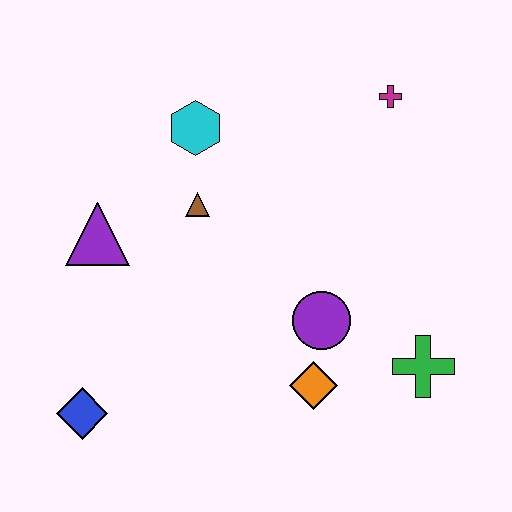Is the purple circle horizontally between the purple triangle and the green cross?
Yes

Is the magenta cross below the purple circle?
No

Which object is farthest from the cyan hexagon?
The green cross is farthest from the cyan hexagon.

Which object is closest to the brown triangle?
The cyan hexagon is closest to the brown triangle.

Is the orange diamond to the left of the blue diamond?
No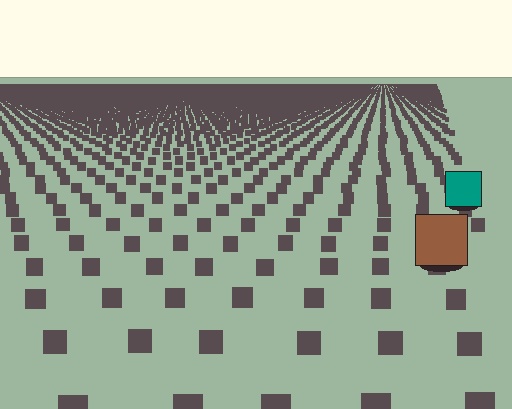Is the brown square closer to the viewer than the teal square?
Yes. The brown square is closer — you can tell from the texture gradient: the ground texture is coarser near it.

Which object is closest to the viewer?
The brown square is closest. The texture marks near it are larger and more spread out.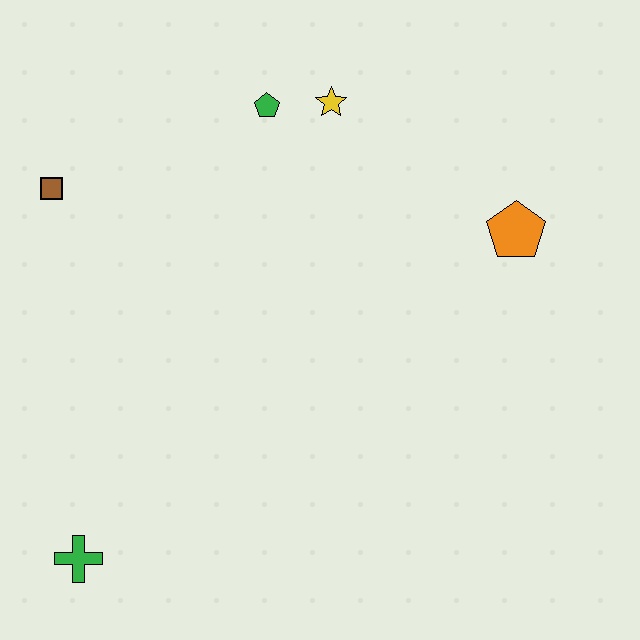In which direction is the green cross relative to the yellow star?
The green cross is below the yellow star.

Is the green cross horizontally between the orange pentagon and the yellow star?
No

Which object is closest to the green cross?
The brown square is closest to the green cross.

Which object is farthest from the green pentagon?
The green cross is farthest from the green pentagon.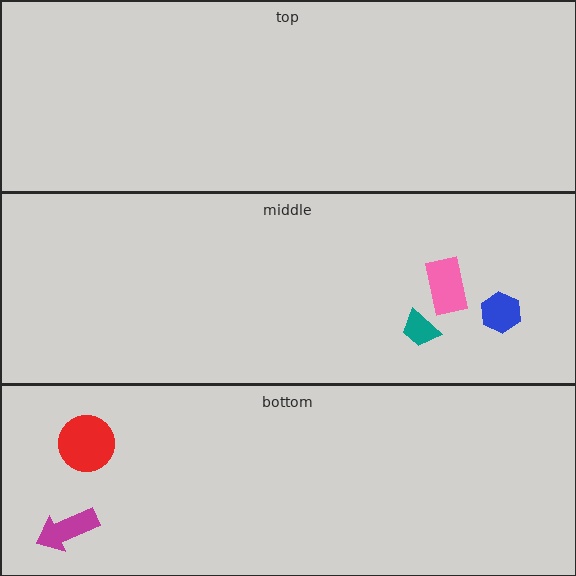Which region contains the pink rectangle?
The middle region.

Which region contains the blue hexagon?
The middle region.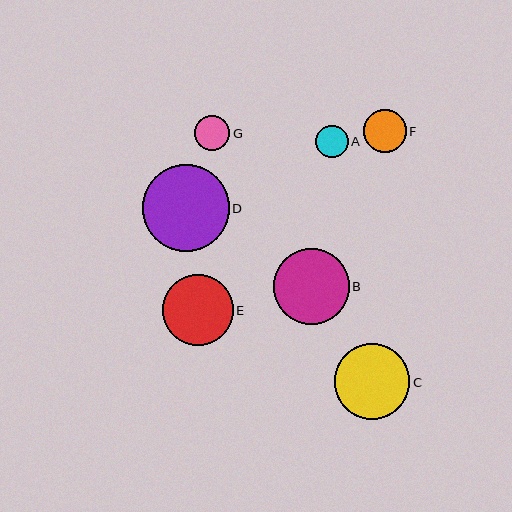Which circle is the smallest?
Circle A is the smallest with a size of approximately 33 pixels.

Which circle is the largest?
Circle D is the largest with a size of approximately 87 pixels.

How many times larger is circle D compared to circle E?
Circle D is approximately 1.2 times the size of circle E.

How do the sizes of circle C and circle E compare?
Circle C and circle E are approximately the same size.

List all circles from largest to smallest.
From largest to smallest: D, B, C, E, F, G, A.